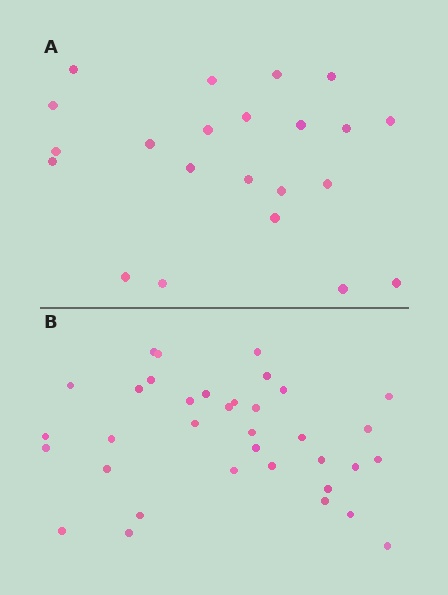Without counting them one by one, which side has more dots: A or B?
Region B (the bottom region) has more dots.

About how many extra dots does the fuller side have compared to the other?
Region B has approximately 15 more dots than region A.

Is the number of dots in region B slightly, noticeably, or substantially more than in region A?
Region B has substantially more. The ratio is roughly 1.6 to 1.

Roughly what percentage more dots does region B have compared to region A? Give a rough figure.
About 60% more.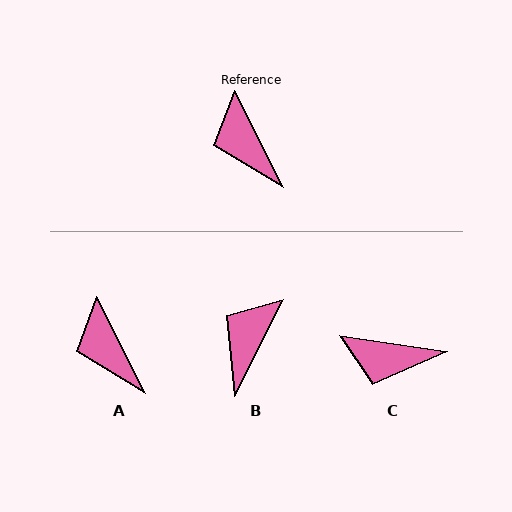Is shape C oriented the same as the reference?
No, it is off by about 55 degrees.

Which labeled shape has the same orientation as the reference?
A.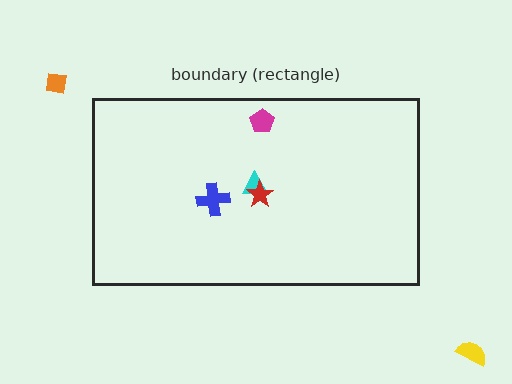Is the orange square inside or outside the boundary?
Outside.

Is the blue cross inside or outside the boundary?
Inside.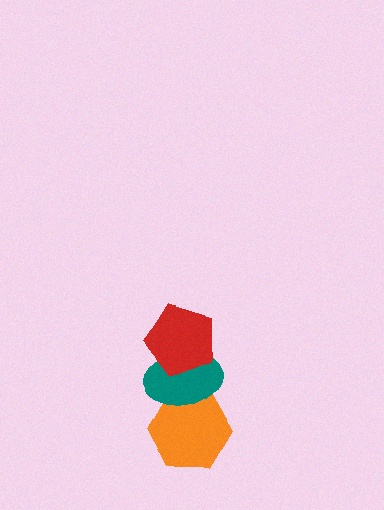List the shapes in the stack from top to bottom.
From top to bottom: the red pentagon, the teal ellipse, the orange hexagon.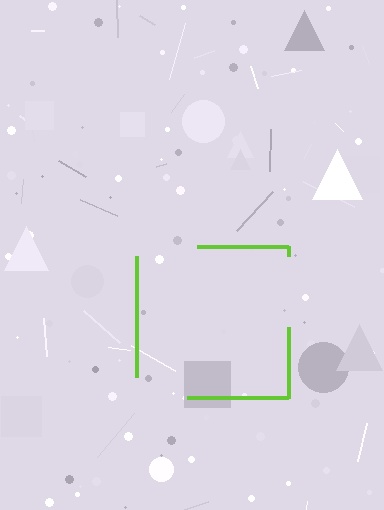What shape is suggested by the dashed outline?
The dashed outline suggests a square.